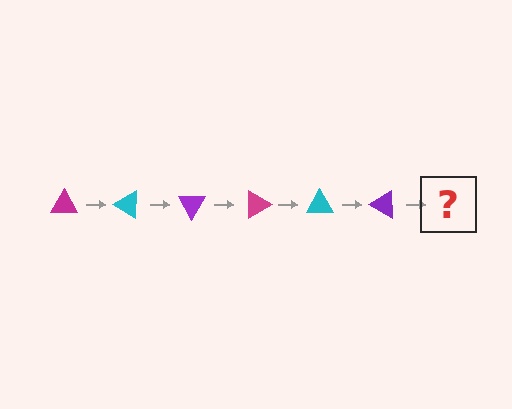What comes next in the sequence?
The next element should be a magenta triangle, rotated 180 degrees from the start.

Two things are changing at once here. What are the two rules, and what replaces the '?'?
The two rules are that it rotates 30 degrees each step and the color cycles through magenta, cyan, and purple. The '?' should be a magenta triangle, rotated 180 degrees from the start.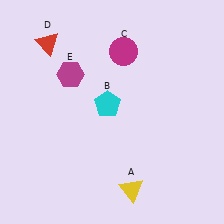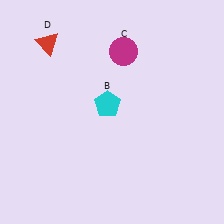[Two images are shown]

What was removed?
The magenta hexagon (E), the yellow triangle (A) were removed in Image 2.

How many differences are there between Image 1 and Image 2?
There are 2 differences between the two images.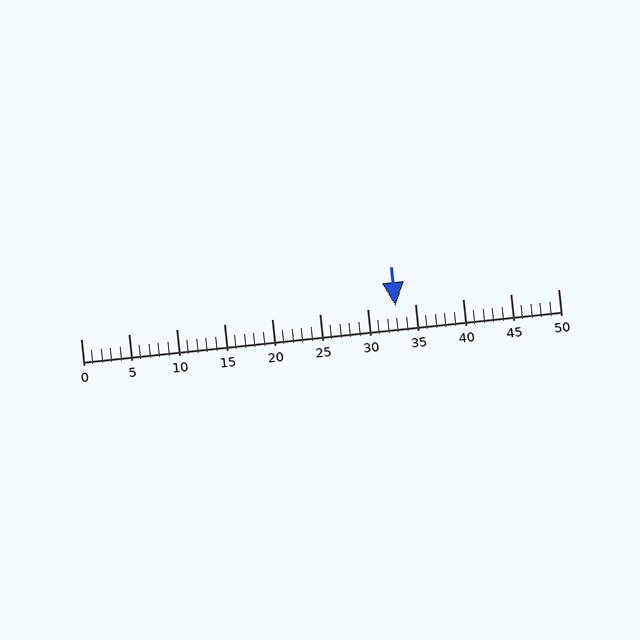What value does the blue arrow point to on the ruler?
The blue arrow points to approximately 33.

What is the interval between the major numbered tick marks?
The major tick marks are spaced 5 units apart.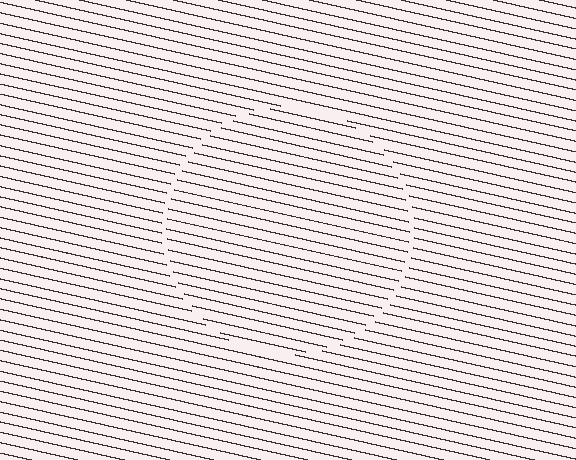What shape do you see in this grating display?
An illusory circle. The interior of the shape contains the same grating, shifted by half a period — the contour is defined by the phase discontinuity where line-ends from the inner and outer gratings abut.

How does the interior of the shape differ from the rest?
The interior of the shape contains the same grating, shifted by half a period — the contour is defined by the phase discontinuity where line-ends from the inner and outer gratings abut.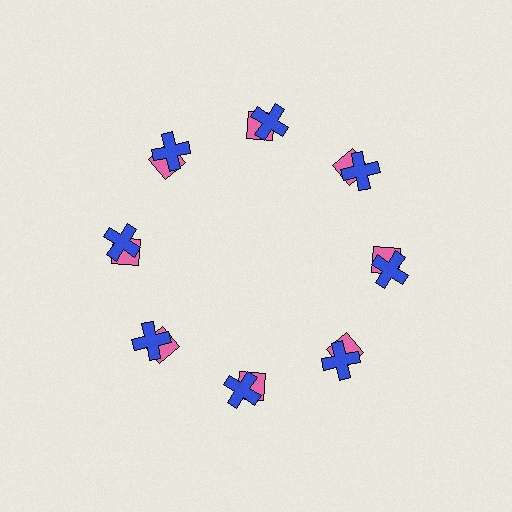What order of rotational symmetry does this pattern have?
This pattern has 8-fold rotational symmetry.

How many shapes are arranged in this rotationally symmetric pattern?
There are 16 shapes, arranged in 8 groups of 2.